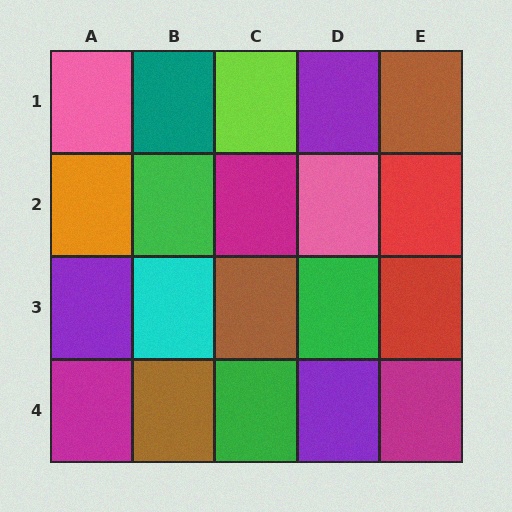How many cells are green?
3 cells are green.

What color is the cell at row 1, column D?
Purple.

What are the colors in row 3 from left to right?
Purple, cyan, brown, green, red.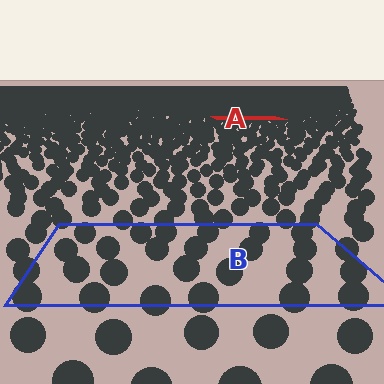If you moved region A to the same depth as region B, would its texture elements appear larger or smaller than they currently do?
They would appear larger. At a closer depth, the same texture elements are projected at a bigger on-screen size.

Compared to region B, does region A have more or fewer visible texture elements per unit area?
Region A has more texture elements per unit area — they are packed more densely because it is farther away.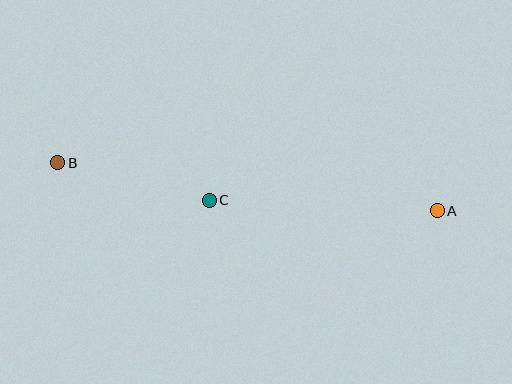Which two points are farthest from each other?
Points A and B are farthest from each other.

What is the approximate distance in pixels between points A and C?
The distance between A and C is approximately 228 pixels.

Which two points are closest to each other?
Points B and C are closest to each other.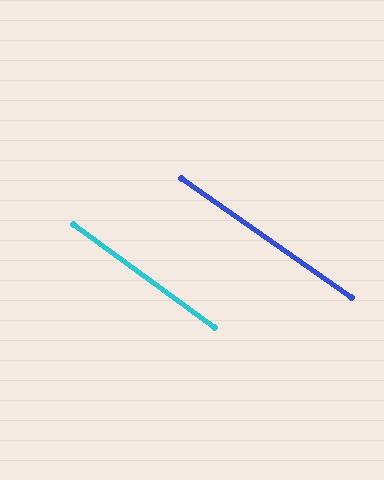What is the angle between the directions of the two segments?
Approximately 1 degree.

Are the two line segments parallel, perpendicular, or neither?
Parallel — their directions differ by only 1.1°.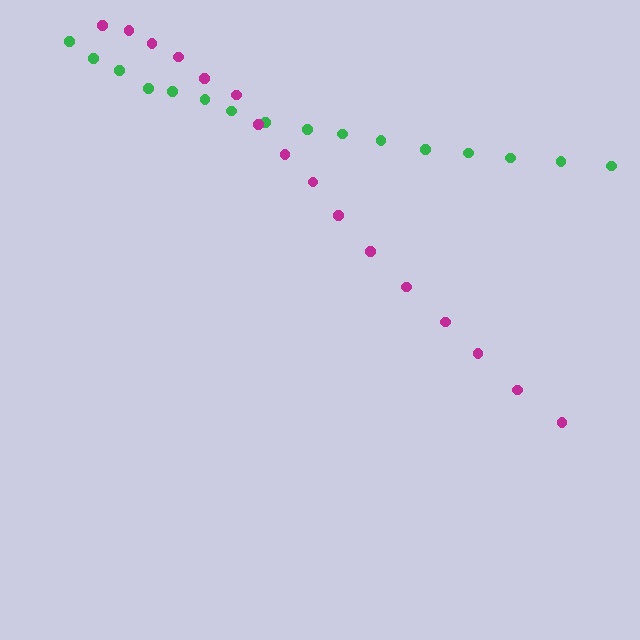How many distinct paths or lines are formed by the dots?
There are 2 distinct paths.